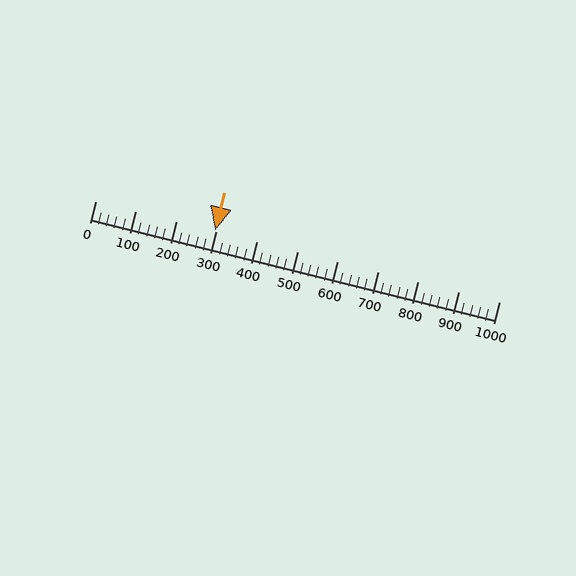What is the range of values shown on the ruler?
The ruler shows values from 0 to 1000.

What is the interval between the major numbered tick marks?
The major tick marks are spaced 100 units apart.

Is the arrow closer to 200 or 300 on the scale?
The arrow is closer to 300.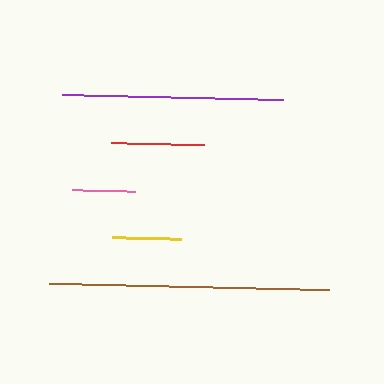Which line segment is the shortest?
The pink line is the shortest at approximately 63 pixels.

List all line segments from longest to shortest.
From longest to shortest: brown, purple, red, yellow, pink.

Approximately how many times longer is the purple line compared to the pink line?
The purple line is approximately 3.5 times the length of the pink line.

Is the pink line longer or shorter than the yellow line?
The yellow line is longer than the pink line.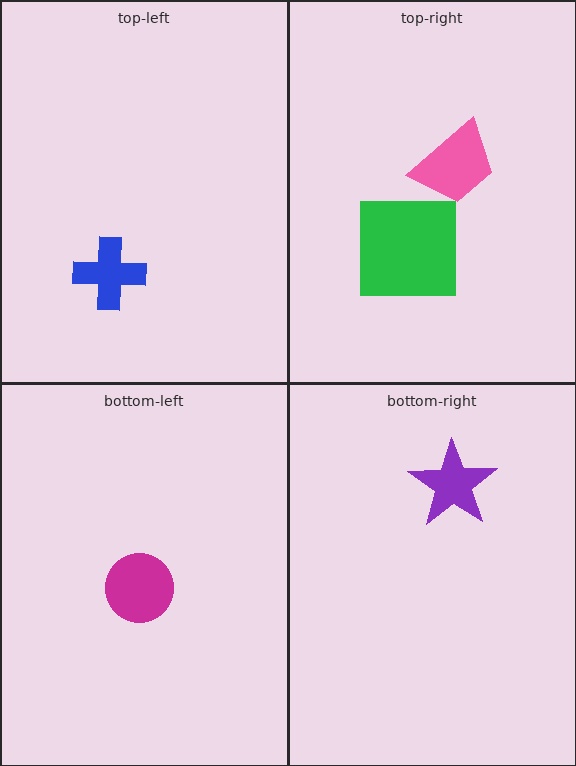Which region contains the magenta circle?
The bottom-left region.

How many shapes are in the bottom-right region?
1.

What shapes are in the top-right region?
The pink trapezoid, the green square.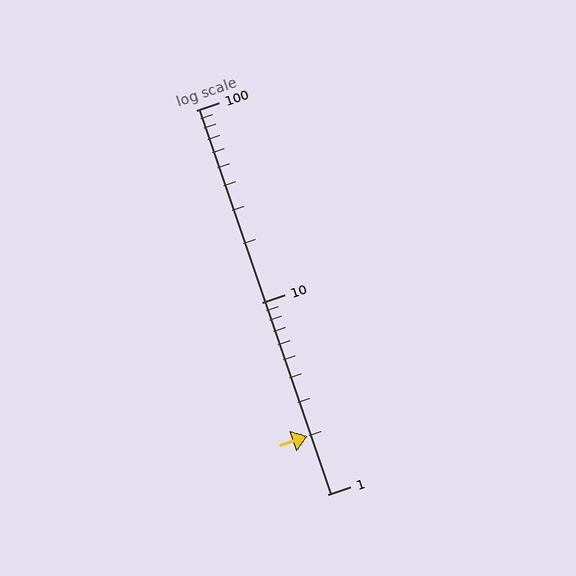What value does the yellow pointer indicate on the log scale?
The pointer indicates approximately 2.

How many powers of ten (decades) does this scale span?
The scale spans 2 decades, from 1 to 100.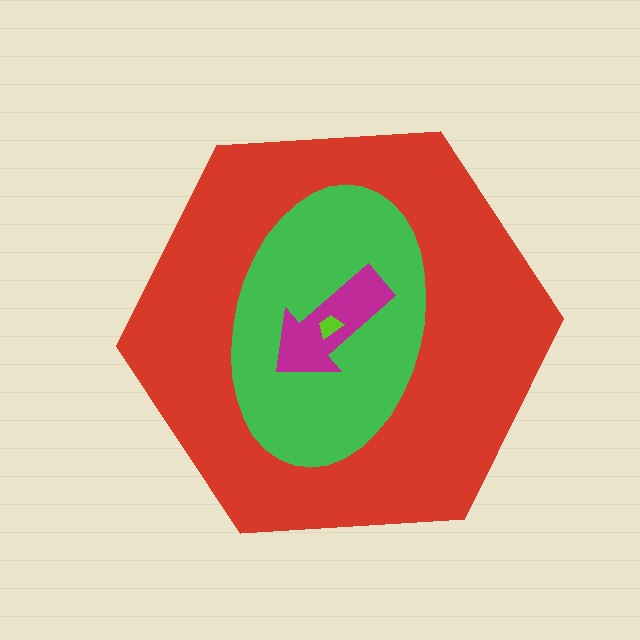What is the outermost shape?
The red hexagon.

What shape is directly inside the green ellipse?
The magenta arrow.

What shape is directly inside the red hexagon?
The green ellipse.